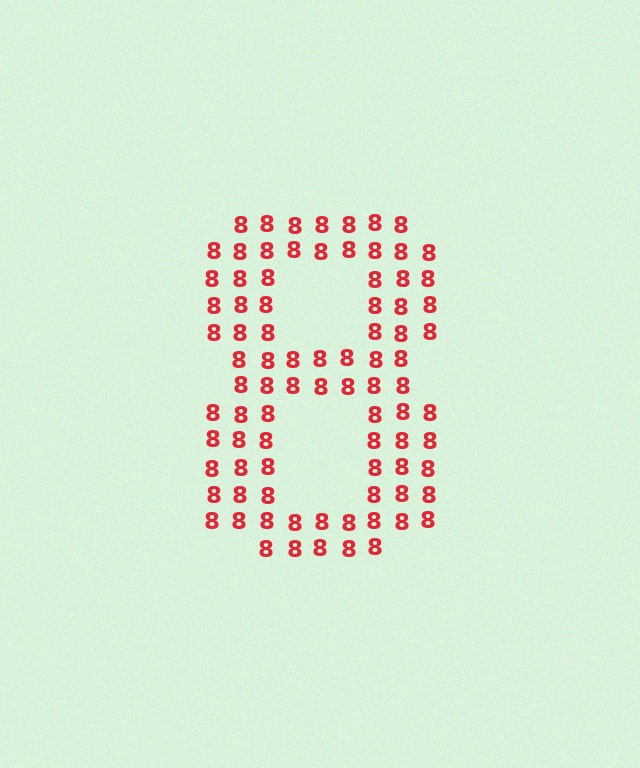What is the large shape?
The large shape is the digit 8.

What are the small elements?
The small elements are digit 8's.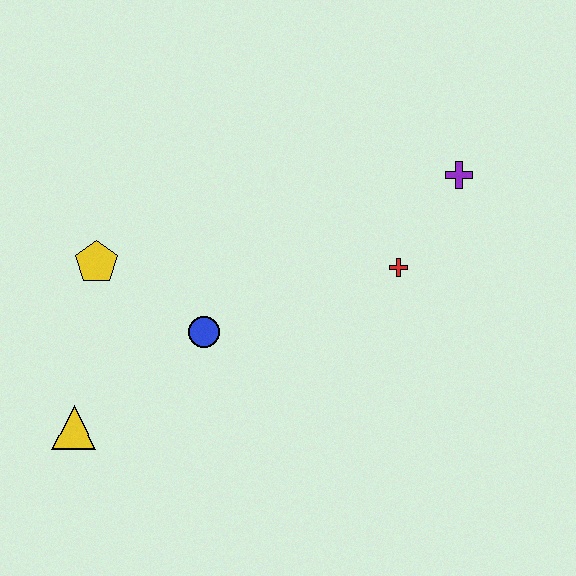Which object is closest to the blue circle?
The yellow pentagon is closest to the blue circle.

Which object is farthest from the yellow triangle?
The purple cross is farthest from the yellow triangle.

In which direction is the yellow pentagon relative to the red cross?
The yellow pentagon is to the left of the red cross.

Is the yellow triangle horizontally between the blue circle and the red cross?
No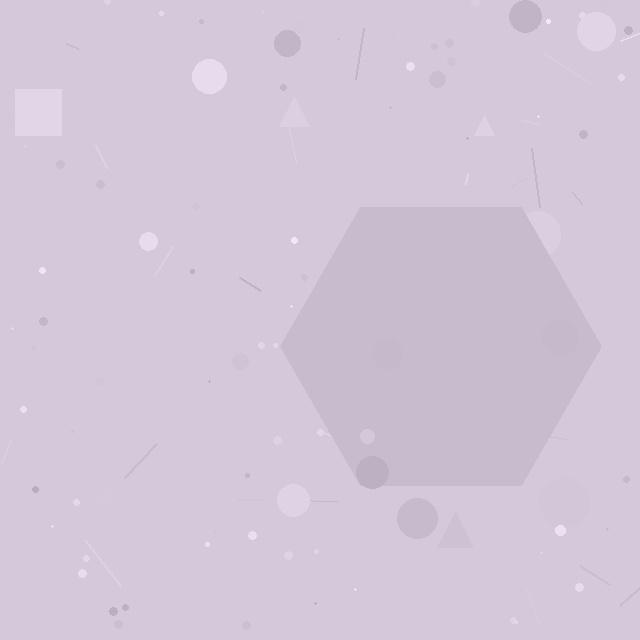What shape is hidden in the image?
A hexagon is hidden in the image.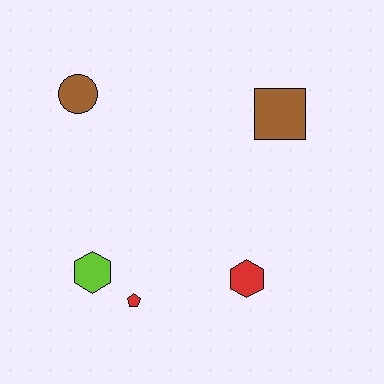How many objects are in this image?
There are 5 objects.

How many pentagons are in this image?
There is 1 pentagon.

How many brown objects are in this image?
There are 2 brown objects.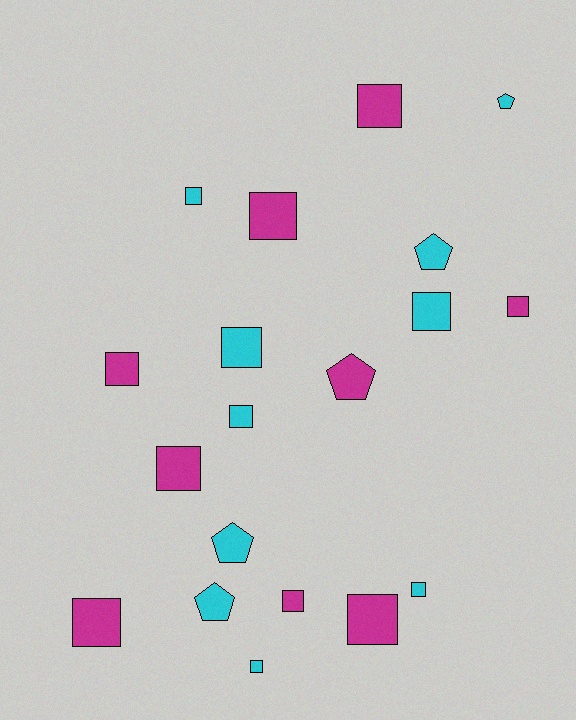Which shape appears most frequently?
Square, with 14 objects.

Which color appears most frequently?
Cyan, with 10 objects.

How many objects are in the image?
There are 19 objects.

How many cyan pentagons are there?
There are 4 cyan pentagons.